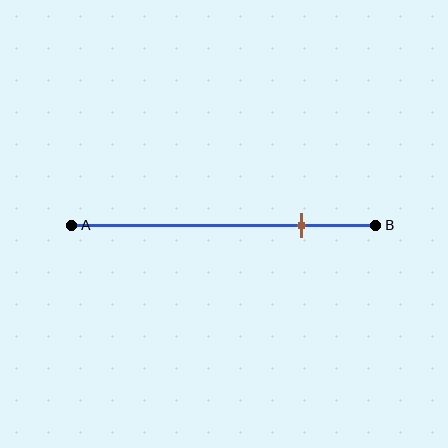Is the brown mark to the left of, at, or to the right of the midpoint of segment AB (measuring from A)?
The brown mark is to the right of the midpoint of segment AB.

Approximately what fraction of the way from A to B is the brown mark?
The brown mark is approximately 75% of the way from A to B.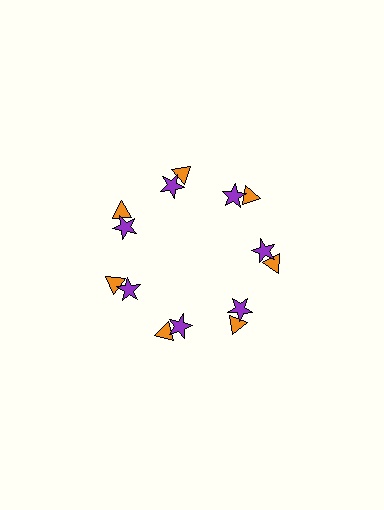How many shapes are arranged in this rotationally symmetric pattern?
There are 14 shapes, arranged in 7 groups of 2.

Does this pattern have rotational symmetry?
Yes, this pattern has 7-fold rotational symmetry. It looks the same after rotating 51 degrees around the center.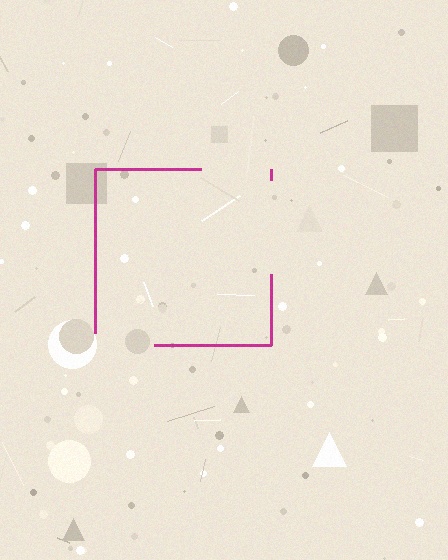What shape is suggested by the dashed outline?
The dashed outline suggests a square.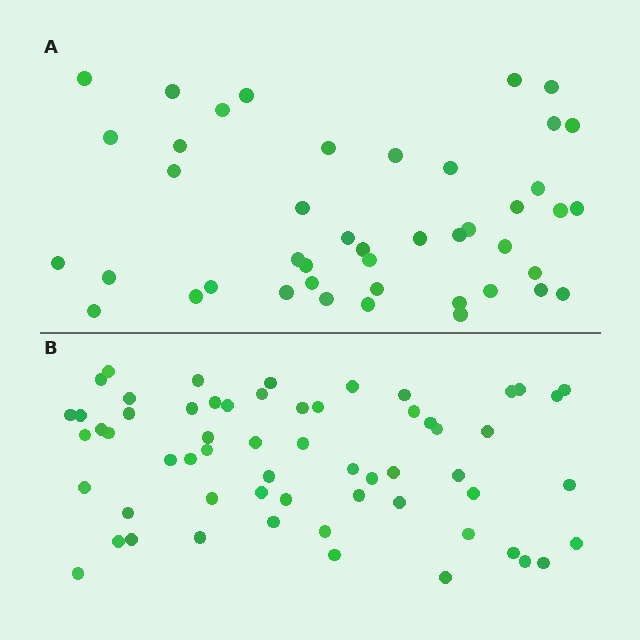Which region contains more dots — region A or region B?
Region B (the bottom region) has more dots.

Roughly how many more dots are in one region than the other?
Region B has approximately 15 more dots than region A.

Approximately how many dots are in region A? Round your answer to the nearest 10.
About 40 dots. (The exact count is 44, which rounds to 40.)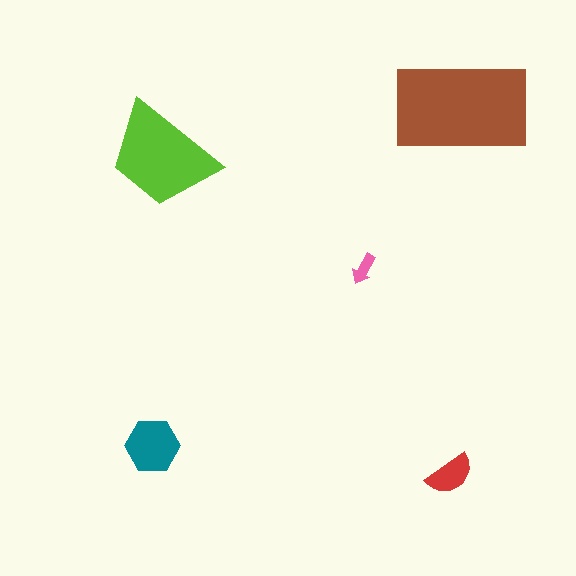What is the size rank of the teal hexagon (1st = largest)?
3rd.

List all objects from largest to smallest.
The brown rectangle, the lime trapezoid, the teal hexagon, the red semicircle, the pink arrow.